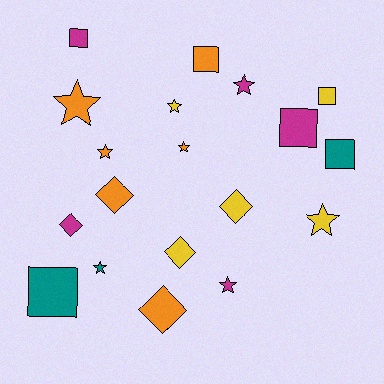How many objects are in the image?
There are 19 objects.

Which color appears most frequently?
Orange, with 6 objects.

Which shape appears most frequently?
Star, with 8 objects.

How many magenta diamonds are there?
There is 1 magenta diamond.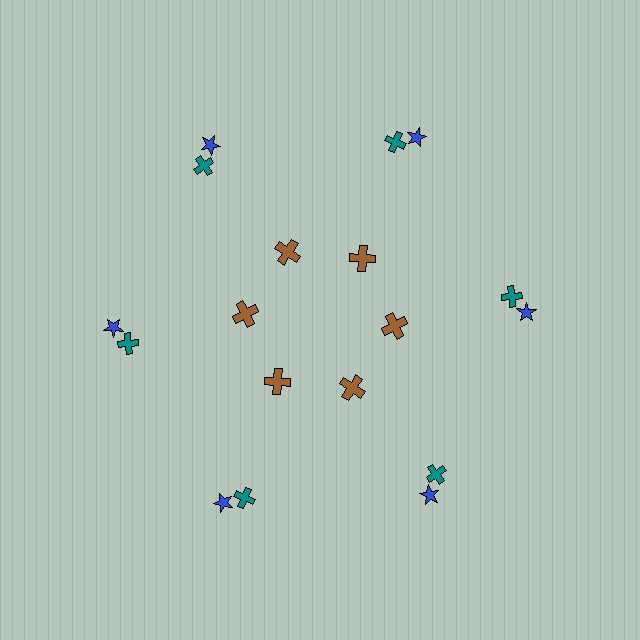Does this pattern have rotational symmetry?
Yes, this pattern has 6-fold rotational symmetry. It looks the same after rotating 60 degrees around the center.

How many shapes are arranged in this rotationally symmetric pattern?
There are 18 shapes, arranged in 6 groups of 3.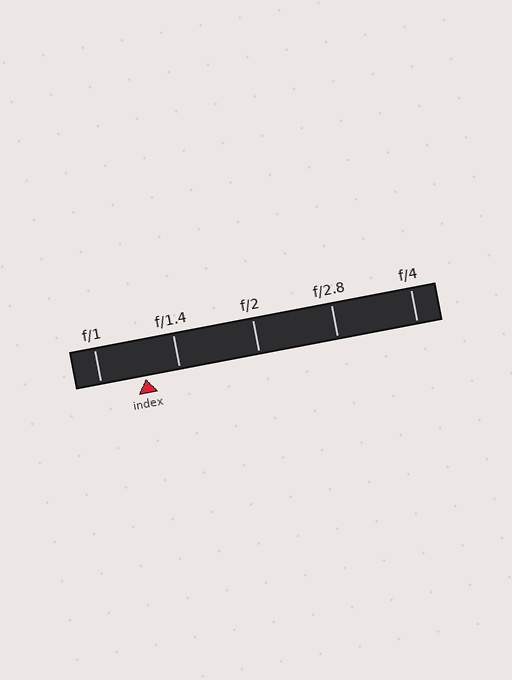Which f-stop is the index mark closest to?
The index mark is closest to f/1.4.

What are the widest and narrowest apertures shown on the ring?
The widest aperture shown is f/1 and the narrowest is f/4.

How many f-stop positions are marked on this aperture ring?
There are 5 f-stop positions marked.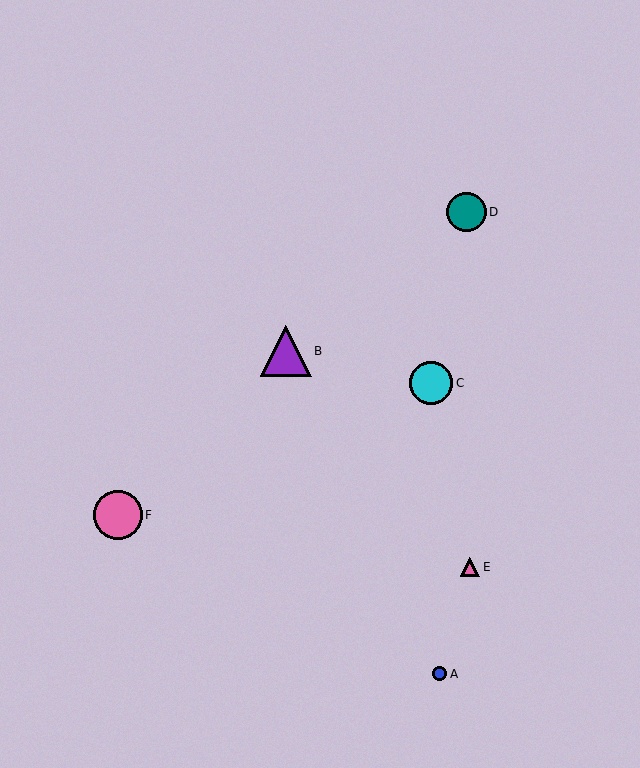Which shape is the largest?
The purple triangle (labeled B) is the largest.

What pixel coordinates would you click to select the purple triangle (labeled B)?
Click at (286, 351) to select the purple triangle B.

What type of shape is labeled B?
Shape B is a purple triangle.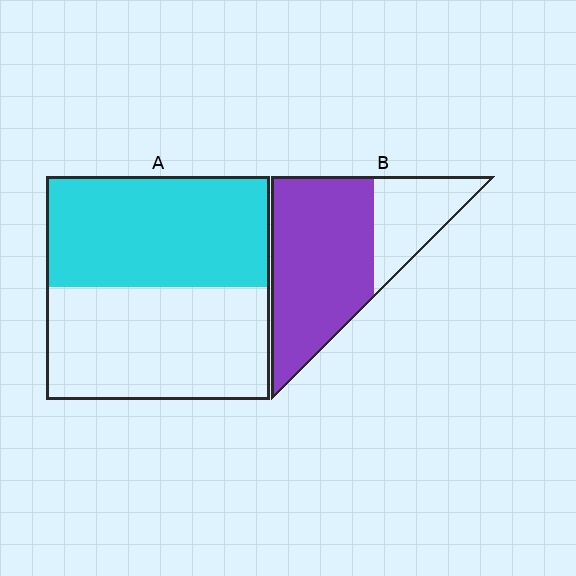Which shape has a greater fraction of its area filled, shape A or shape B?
Shape B.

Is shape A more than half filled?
Roughly half.